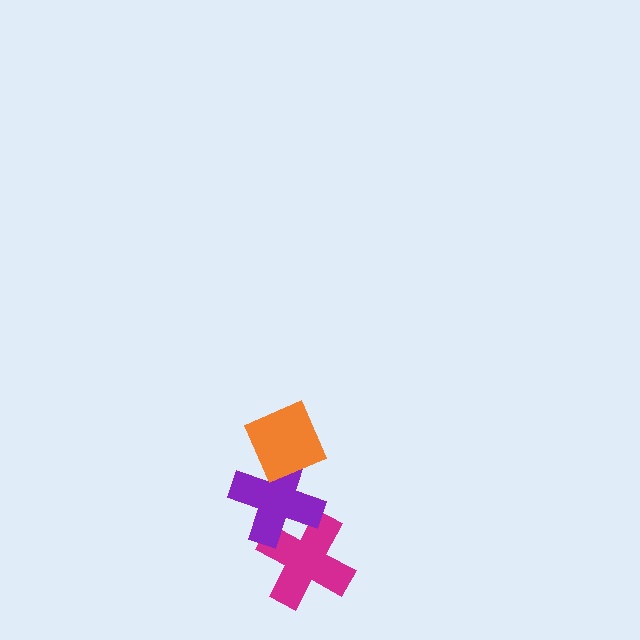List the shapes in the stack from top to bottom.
From top to bottom: the orange diamond, the purple cross, the magenta cross.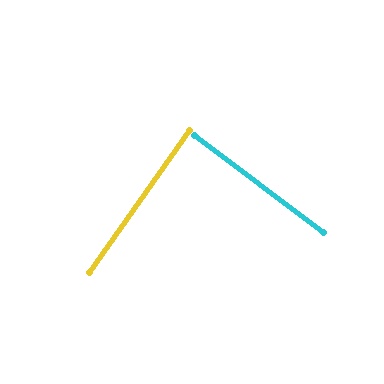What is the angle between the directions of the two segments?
Approximately 88 degrees.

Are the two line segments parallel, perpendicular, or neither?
Perpendicular — they meet at approximately 88°.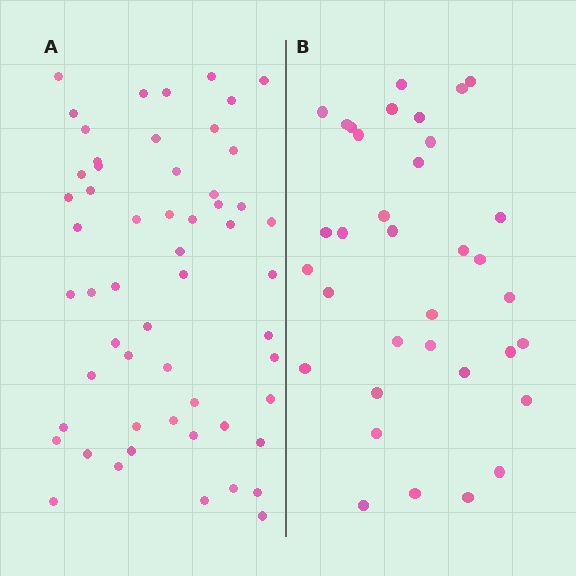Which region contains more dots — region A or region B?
Region A (the left region) has more dots.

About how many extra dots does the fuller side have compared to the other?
Region A has approximately 20 more dots than region B.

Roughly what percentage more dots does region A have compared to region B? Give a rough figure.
About 60% more.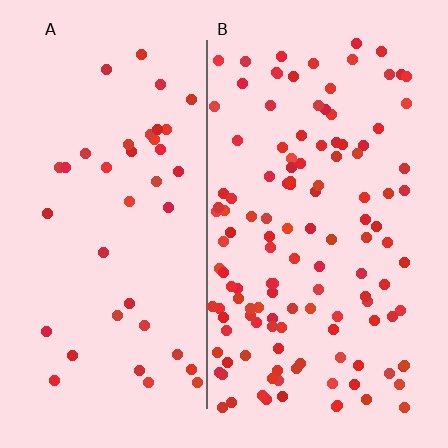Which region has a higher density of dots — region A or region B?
B (the right).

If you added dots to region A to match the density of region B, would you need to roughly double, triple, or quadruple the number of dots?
Approximately triple.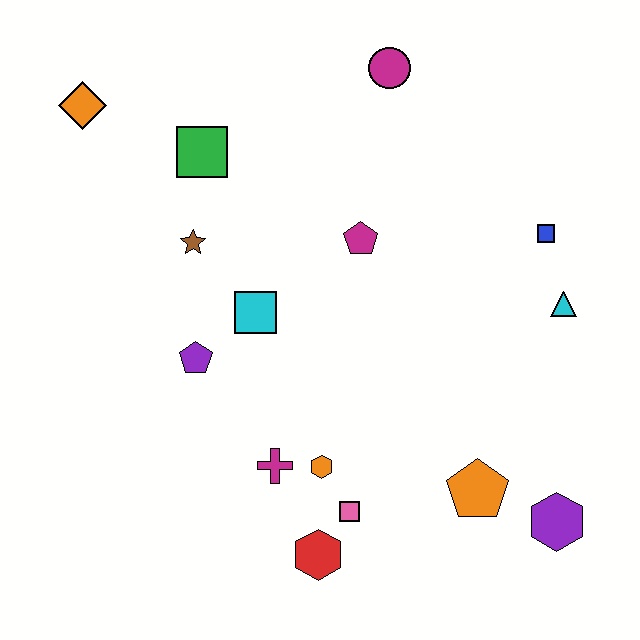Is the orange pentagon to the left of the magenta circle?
No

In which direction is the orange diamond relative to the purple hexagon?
The orange diamond is to the left of the purple hexagon.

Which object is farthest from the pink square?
The orange diamond is farthest from the pink square.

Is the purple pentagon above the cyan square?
No